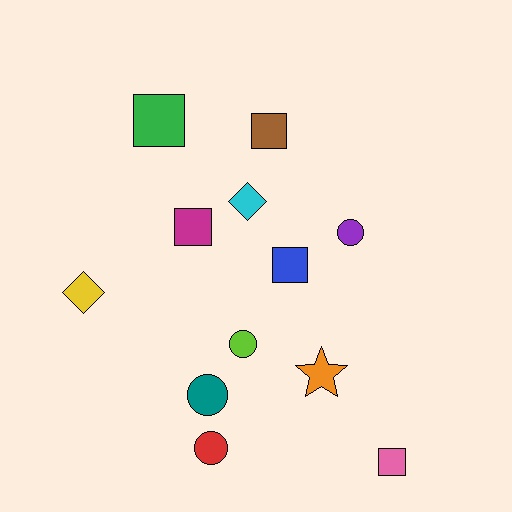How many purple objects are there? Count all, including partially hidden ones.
There is 1 purple object.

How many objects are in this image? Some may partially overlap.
There are 12 objects.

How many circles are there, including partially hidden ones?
There are 4 circles.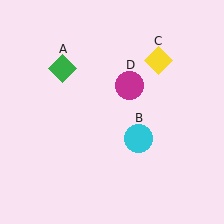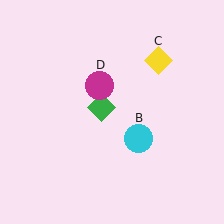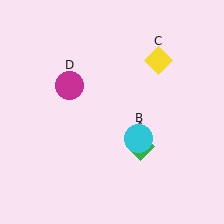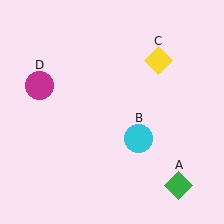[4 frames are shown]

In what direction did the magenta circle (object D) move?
The magenta circle (object D) moved left.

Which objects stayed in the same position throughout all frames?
Cyan circle (object B) and yellow diamond (object C) remained stationary.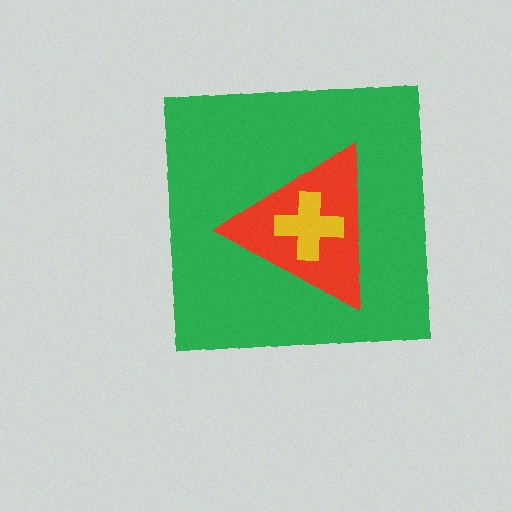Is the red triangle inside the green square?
Yes.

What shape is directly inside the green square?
The red triangle.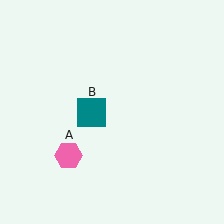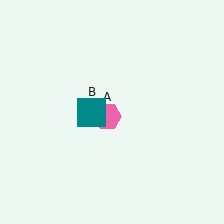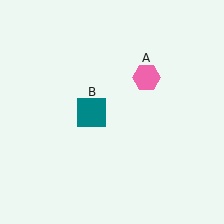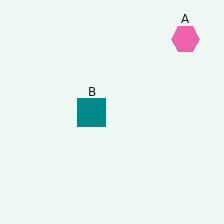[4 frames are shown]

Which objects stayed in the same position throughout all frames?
Teal square (object B) remained stationary.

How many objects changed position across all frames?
1 object changed position: pink hexagon (object A).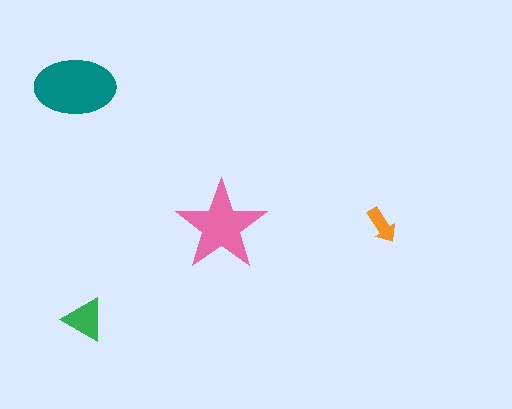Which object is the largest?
The teal ellipse.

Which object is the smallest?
The orange arrow.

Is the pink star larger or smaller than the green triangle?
Larger.